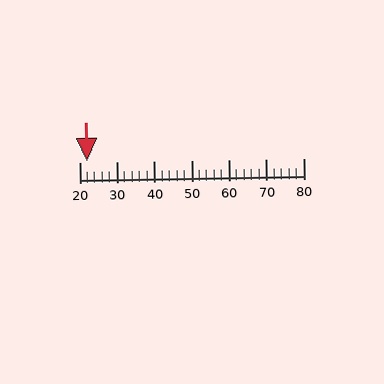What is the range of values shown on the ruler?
The ruler shows values from 20 to 80.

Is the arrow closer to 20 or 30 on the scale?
The arrow is closer to 20.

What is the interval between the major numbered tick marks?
The major tick marks are spaced 10 units apart.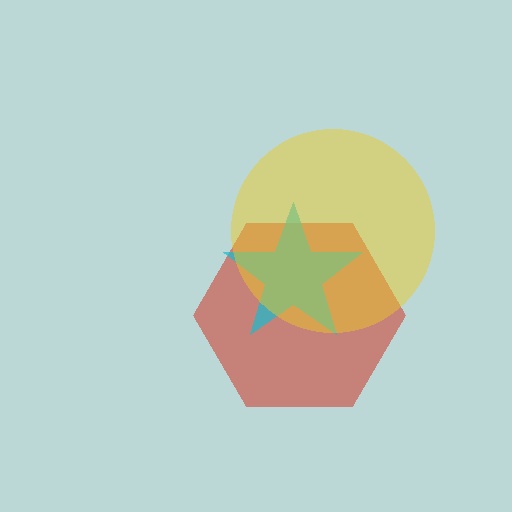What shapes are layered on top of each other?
The layered shapes are: a red hexagon, a cyan star, a yellow circle.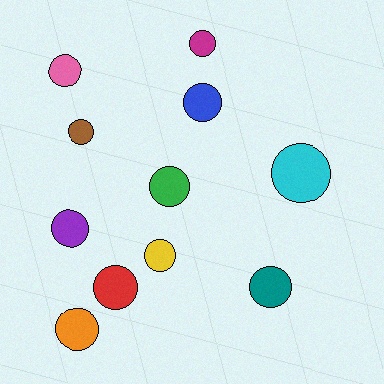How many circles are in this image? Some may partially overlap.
There are 11 circles.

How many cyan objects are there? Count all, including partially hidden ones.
There is 1 cyan object.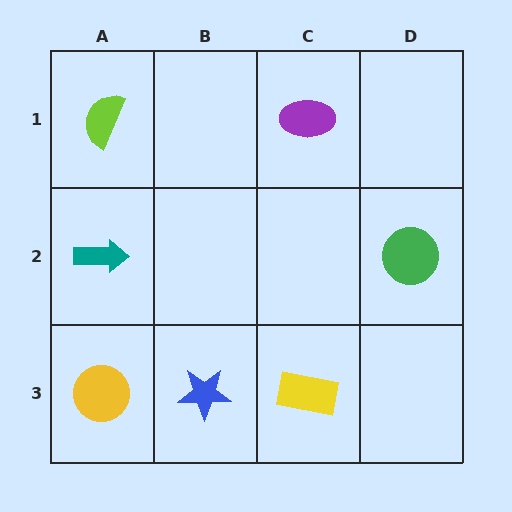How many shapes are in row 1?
2 shapes.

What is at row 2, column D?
A green circle.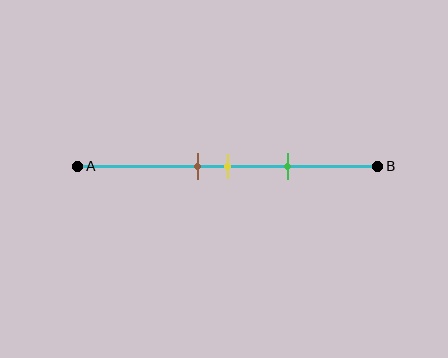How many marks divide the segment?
There are 3 marks dividing the segment.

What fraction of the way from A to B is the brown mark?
The brown mark is approximately 40% (0.4) of the way from A to B.